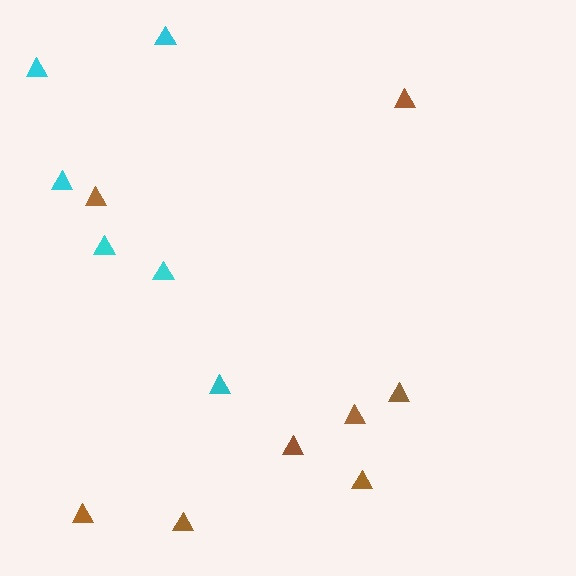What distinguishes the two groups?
There are 2 groups: one group of cyan triangles (6) and one group of brown triangles (8).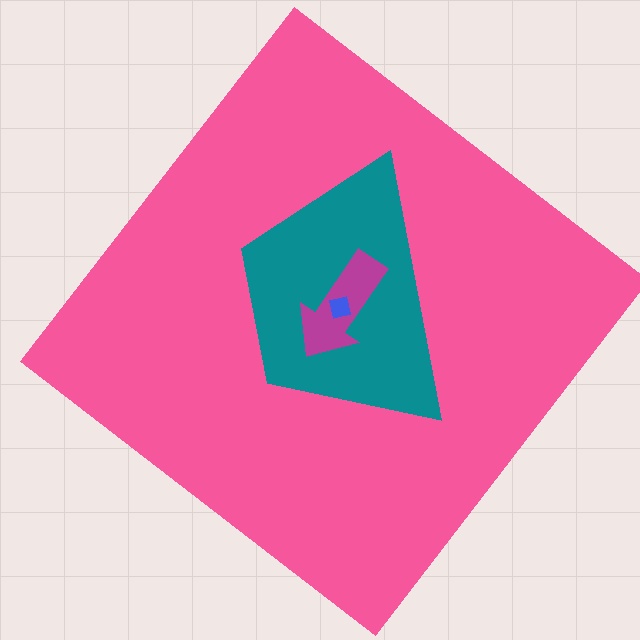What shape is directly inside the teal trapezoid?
The magenta arrow.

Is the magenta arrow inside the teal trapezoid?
Yes.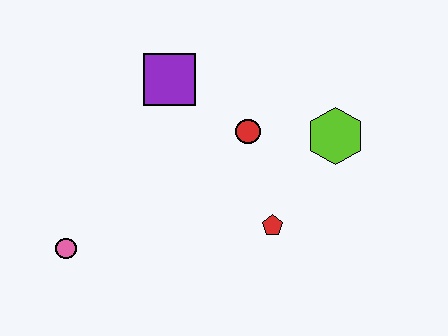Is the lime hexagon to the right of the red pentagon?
Yes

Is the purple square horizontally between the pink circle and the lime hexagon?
Yes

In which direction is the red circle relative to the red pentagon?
The red circle is above the red pentagon.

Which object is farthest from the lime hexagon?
The pink circle is farthest from the lime hexagon.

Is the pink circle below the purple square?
Yes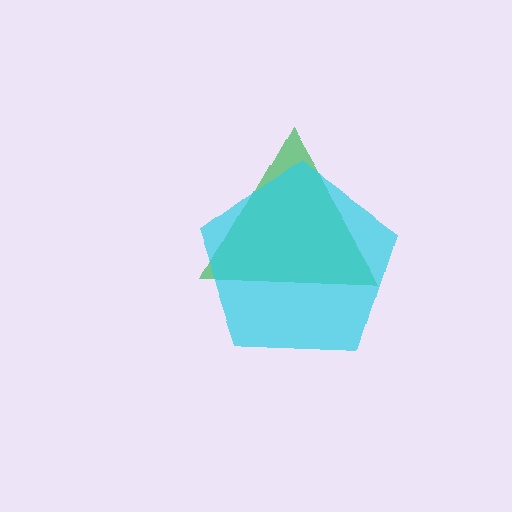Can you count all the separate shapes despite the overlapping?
Yes, there are 2 separate shapes.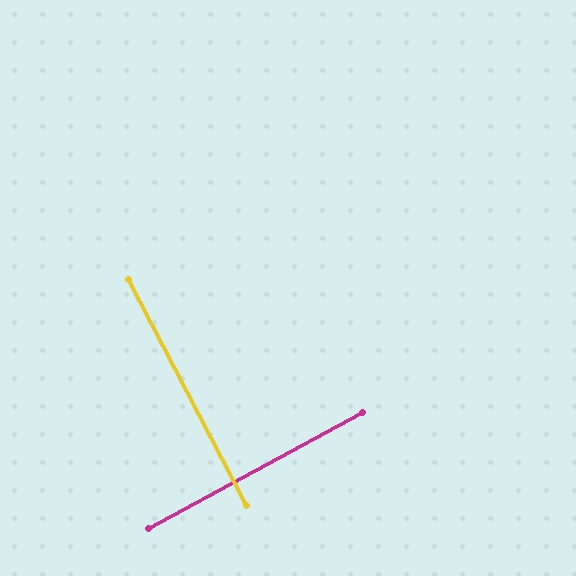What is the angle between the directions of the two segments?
Approximately 89 degrees.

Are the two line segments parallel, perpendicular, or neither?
Perpendicular — they meet at approximately 89°.